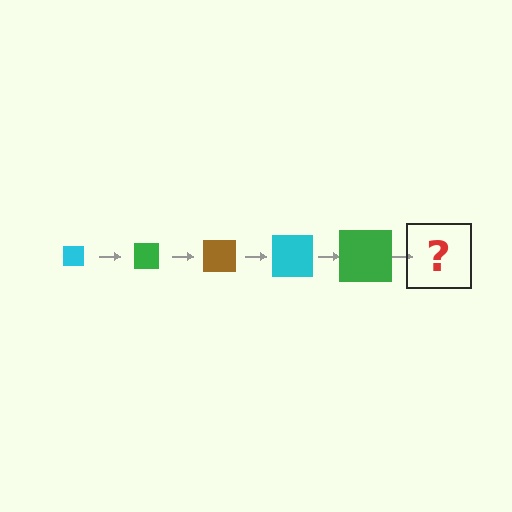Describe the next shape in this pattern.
It should be a brown square, larger than the previous one.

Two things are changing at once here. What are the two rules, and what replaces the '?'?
The two rules are that the square grows larger each step and the color cycles through cyan, green, and brown. The '?' should be a brown square, larger than the previous one.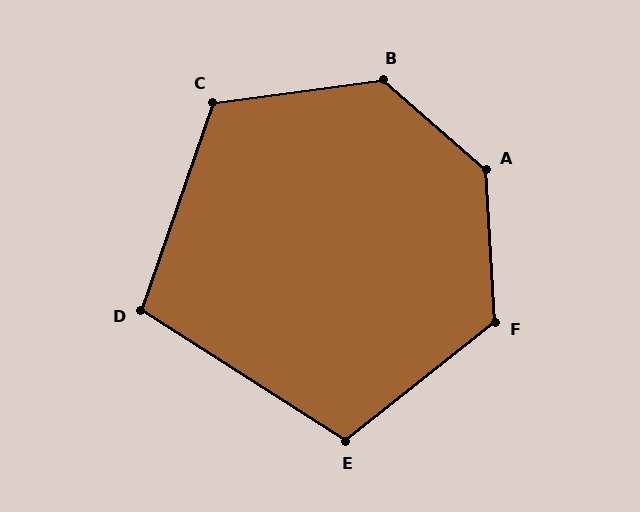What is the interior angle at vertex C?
Approximately 117 degrees (obtuse).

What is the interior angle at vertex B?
Approximately 131 degrees (obtuse).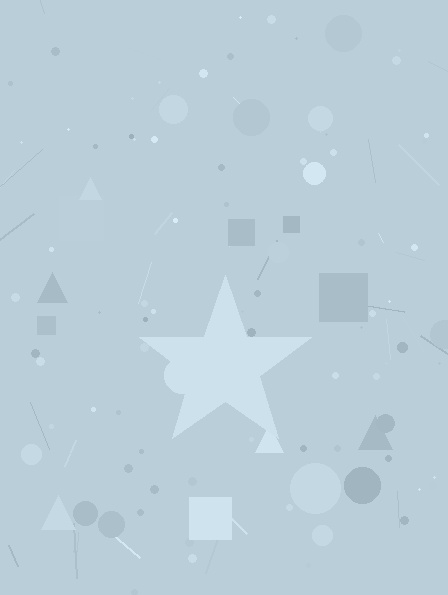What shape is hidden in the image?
A star is hidden in the image.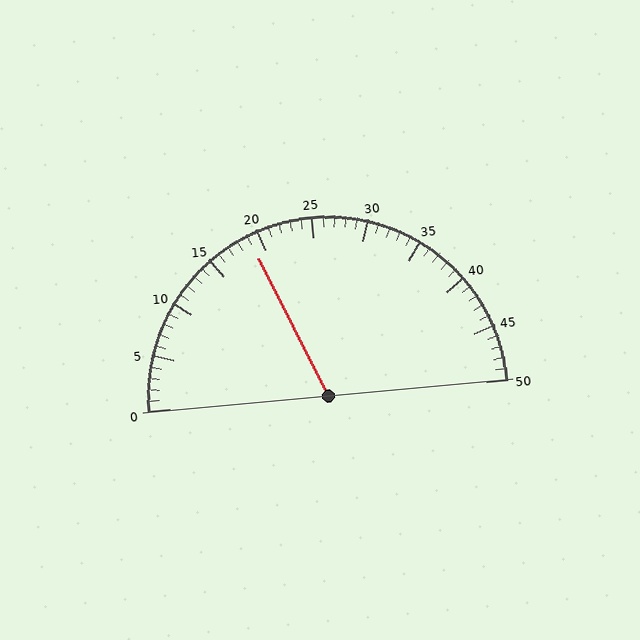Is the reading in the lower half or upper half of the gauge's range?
The reading is in the lower half of the range (0 to 50).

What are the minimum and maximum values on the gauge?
The gauge ranges from 0 to 50.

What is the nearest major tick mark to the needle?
The nearest major tick mark is 20.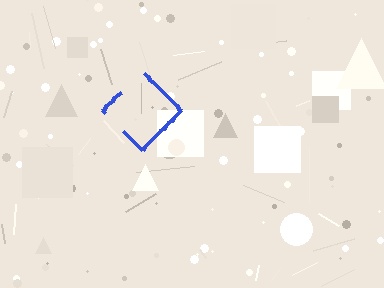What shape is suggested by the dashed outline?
The dashed outline suggests a diamond.